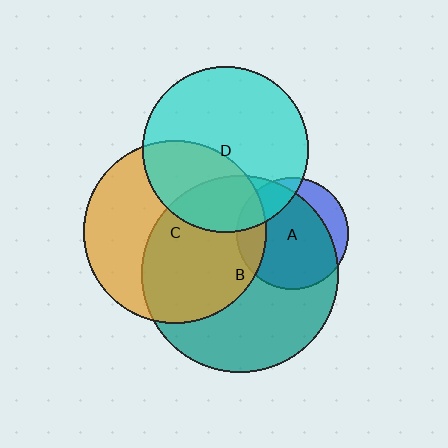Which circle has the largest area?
Circle B (teal).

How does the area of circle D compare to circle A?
Approximately 2.2 times.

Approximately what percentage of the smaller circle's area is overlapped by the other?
Approximately 55%.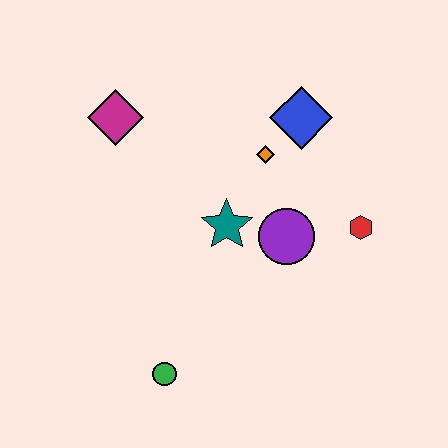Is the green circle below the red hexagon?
Yes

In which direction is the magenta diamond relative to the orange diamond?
The magenta diamond is to the left of the orange diamond.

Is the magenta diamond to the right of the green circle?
No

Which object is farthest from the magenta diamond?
The red hexagon is farthest from the magenta diamond.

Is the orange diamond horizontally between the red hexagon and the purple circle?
No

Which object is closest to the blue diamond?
The orange diamond is closest to the blue diamond.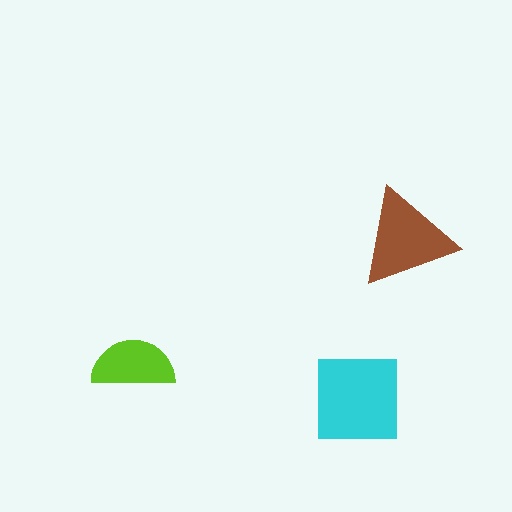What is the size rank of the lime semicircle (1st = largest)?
3rd.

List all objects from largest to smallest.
The cyan square, the brown triangle, the lime semicircle.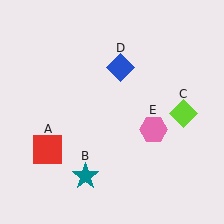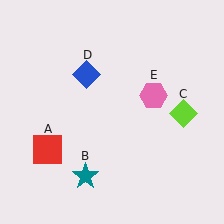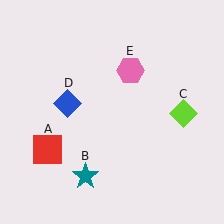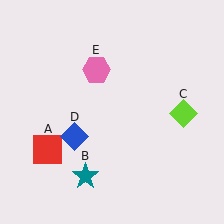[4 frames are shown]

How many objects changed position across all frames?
2 objects changed position: blue diamond (object D), pink hexagon (object E).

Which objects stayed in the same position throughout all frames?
Red square (object A) and teal star (object B) and lime diamond (object C) remained stationary.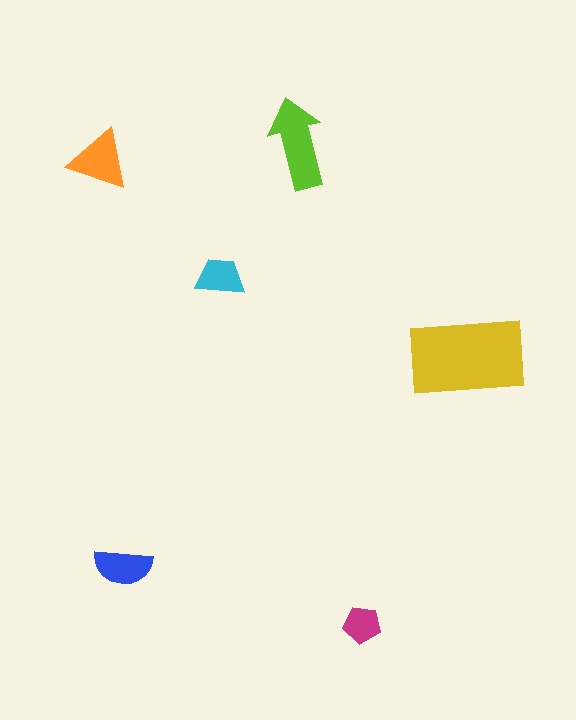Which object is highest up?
The lime arrow is topmost.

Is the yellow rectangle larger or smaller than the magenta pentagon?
Larger.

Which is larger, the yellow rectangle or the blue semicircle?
The yellow rectangle.